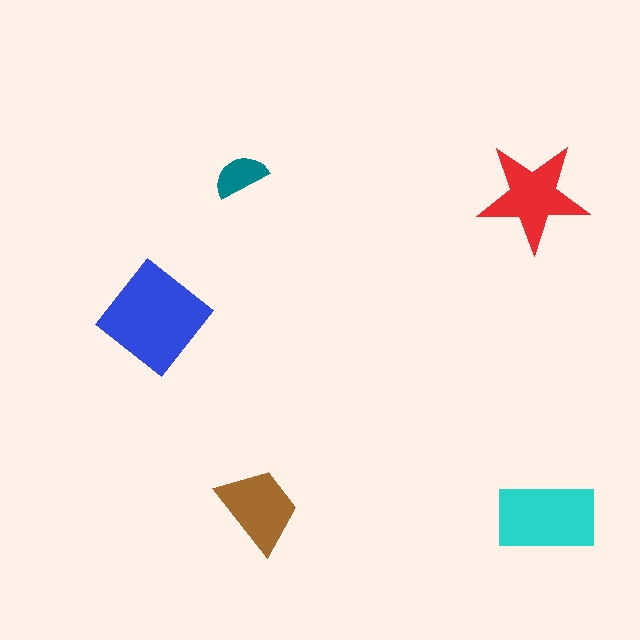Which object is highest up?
The teal semicircle is topmost.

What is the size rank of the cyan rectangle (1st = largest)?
2nd.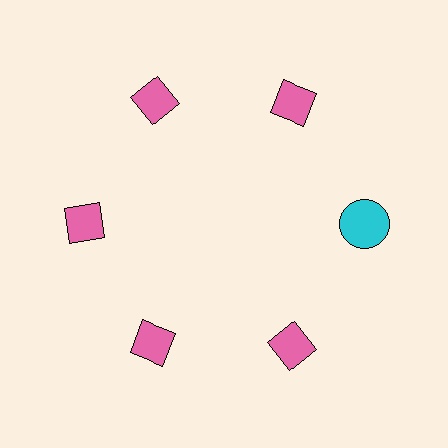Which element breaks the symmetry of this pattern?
The cyan circle at roughly the 3 o'clock position breaks the symmetry. All other shapes are pink diamonds.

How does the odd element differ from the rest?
It differs in both color (cyan instead of pink) and shape (circle instead of diamond).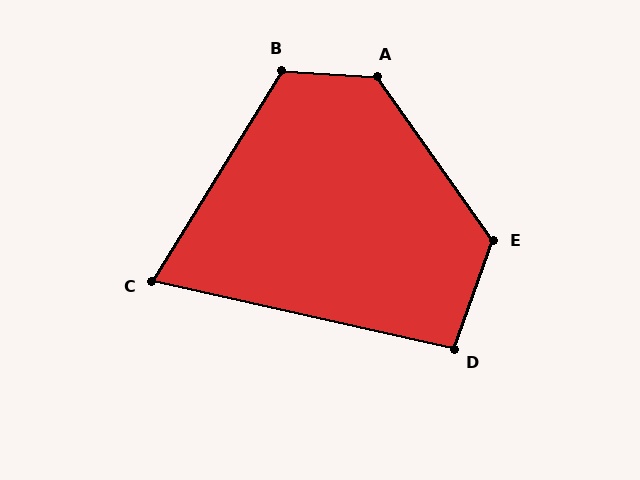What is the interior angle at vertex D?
Approximately 97 degrees (obtuse).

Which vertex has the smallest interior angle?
C, at approximately 71 degrees.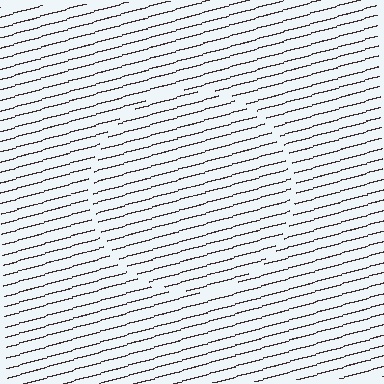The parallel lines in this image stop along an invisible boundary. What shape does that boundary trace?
An illusory circle. The interior of the shape contains the same grating, shifted by half a period — the contour is defined by the phase discontinuity where line-ends from the inner and outer gratings abut.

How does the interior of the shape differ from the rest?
The interior of the shape contains the same grating, shifted by half a period — the contour is defined by the phase discontinuity where line-ends from the inner and outer gratings abut.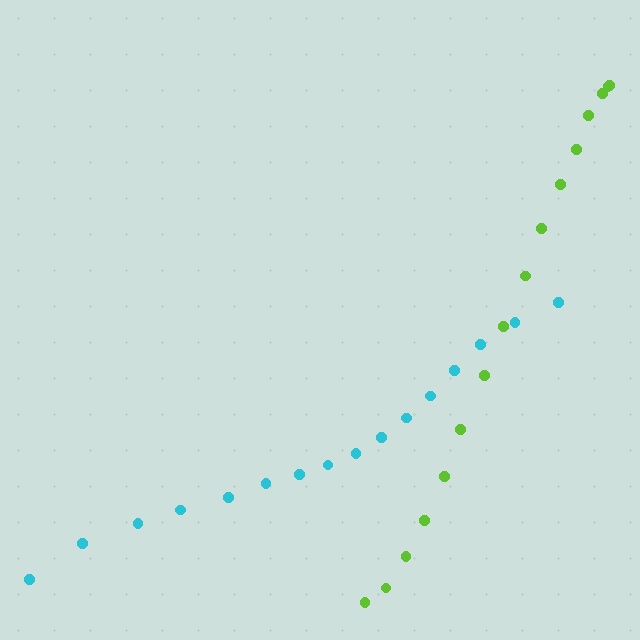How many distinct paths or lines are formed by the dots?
There are 2 distinct paths.